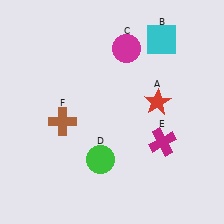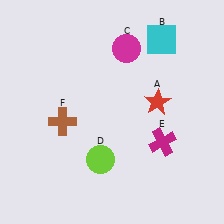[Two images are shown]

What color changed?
The circle (D) changed from green in Image 1 to lime in Image 2.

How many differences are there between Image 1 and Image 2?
There is 1 difference between the two images.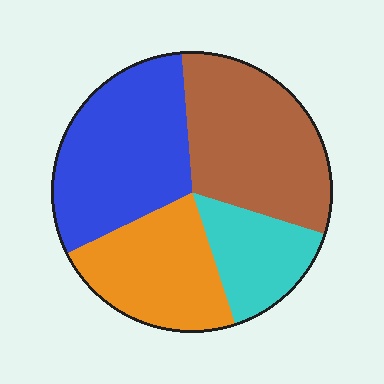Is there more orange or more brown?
Brown.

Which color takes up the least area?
Cyan, at roughly 15%.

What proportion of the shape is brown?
Brown takes up about one third (1/3) of the shape.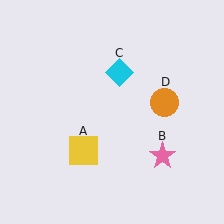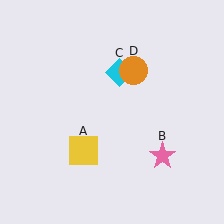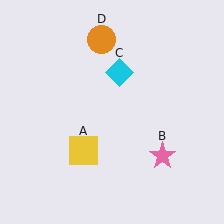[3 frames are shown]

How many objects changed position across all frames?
1 object changed position: orange circle (object D).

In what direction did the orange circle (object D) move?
The orange circle (object D) moved up and to the left.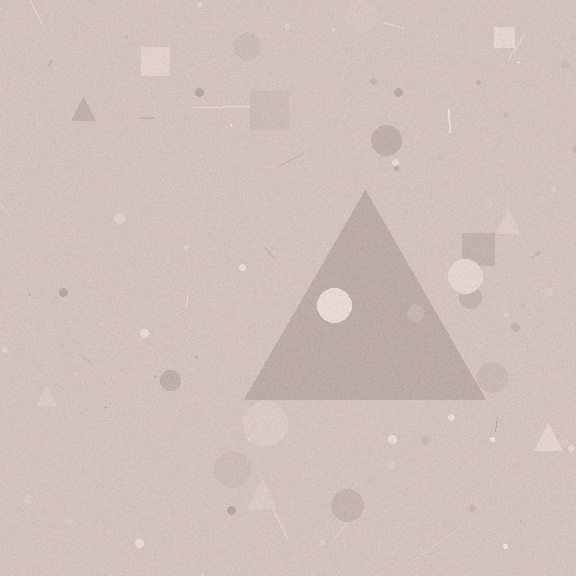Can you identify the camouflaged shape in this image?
The camouflaged shape is a triangle.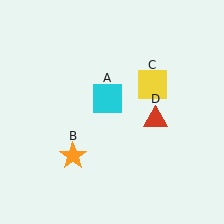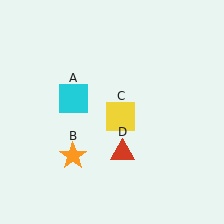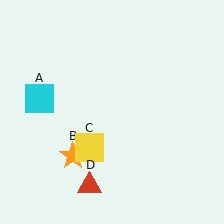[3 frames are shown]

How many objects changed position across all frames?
3 objects changed position: cyan square (object A), yellow square (object C), red triangle (object D).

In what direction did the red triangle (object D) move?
The red triangle (object D) moved down and to the left.